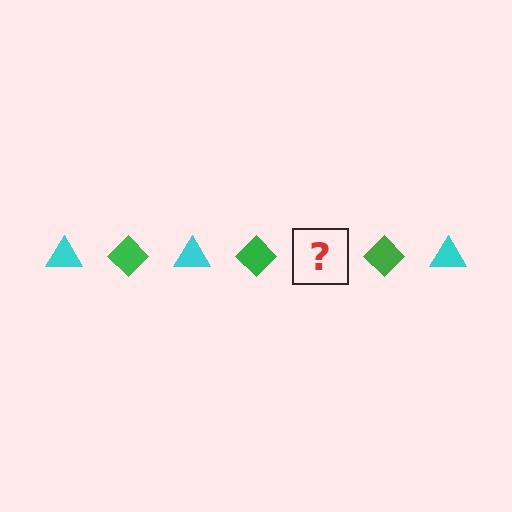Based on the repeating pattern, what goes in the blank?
The blank should be a cyan triangle.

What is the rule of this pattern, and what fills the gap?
The rule is that the pattern alternates between cyan triangle and green diamond. The gap should be filled with a cyan triangle.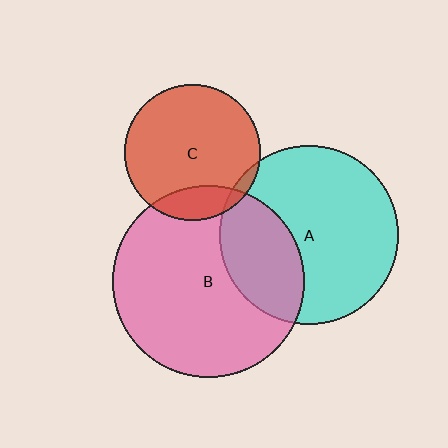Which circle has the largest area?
Circle B (pink).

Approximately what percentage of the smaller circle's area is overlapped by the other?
Approximately 5%.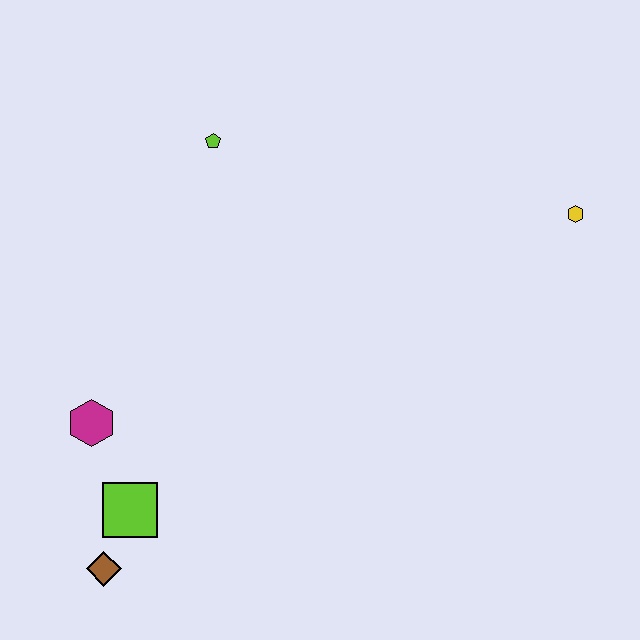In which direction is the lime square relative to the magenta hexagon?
The lime square is below the magenta hexagon.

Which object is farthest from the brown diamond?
The yellow hexagon is farthest from the brown diamond.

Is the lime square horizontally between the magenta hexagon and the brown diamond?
No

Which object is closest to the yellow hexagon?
The lime pentagon is closest to the yellow hexagon.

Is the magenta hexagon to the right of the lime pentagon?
No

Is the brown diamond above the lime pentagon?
No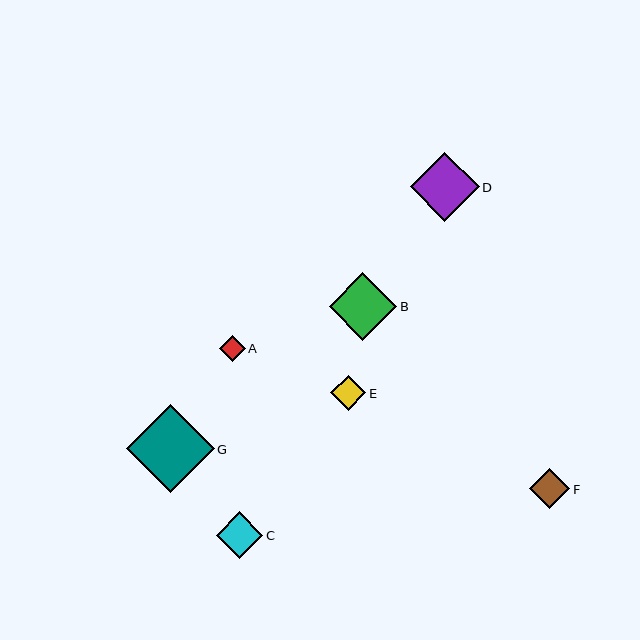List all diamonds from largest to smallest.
From largest to smallest: G, D, B, C, F, E, A.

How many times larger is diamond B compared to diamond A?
Diamond B is approximately 2.7 times the size of diamond A.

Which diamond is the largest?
Diamond G is the largest with a size of approximately 87 pixels.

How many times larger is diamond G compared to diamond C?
Diamond G is approximately 1.9 times the size of diamond C.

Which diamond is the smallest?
Diamond A is the smallest with a size of approximately 26 pixels.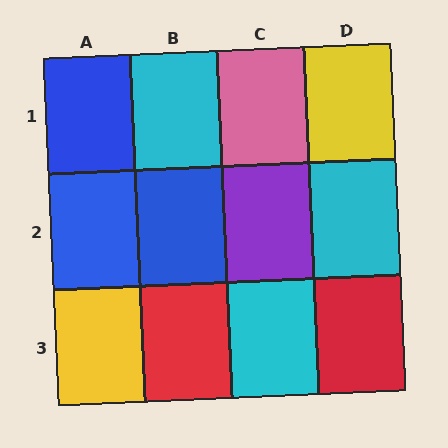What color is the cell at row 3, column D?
Red.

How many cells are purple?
1 cell is purple.